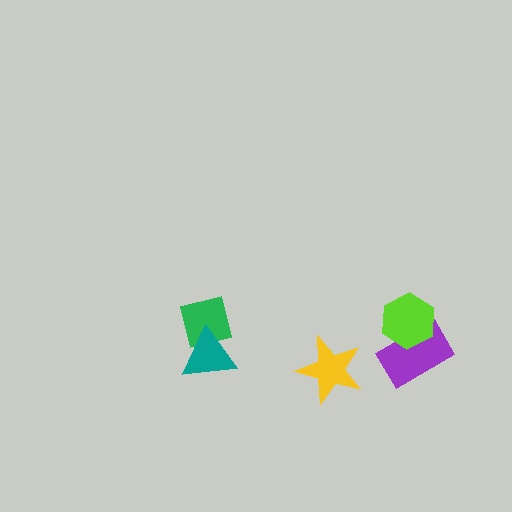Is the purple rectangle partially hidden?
Yes, it is partially covered by another shape.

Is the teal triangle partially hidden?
No, no other shape covers it.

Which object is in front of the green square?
The teal triangle is in front of the green square.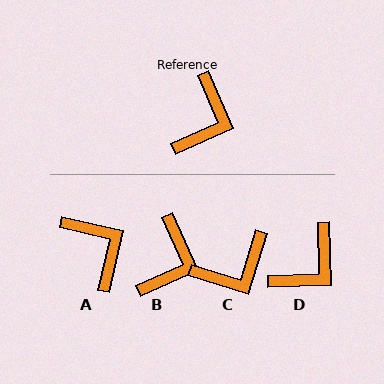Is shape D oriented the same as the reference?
No, it is off by about 22 degrees.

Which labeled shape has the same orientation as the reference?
B.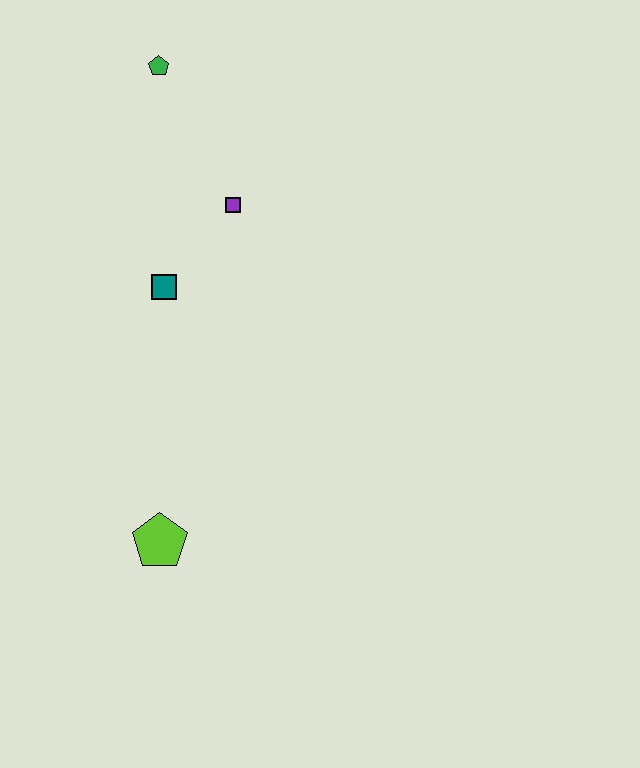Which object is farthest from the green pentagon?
The lime pentagon is farthest from the green pentagon.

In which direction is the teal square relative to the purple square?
The teal square is below the purple square.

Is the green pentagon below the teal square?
No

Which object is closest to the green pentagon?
The purple square is closest to the green pentagon.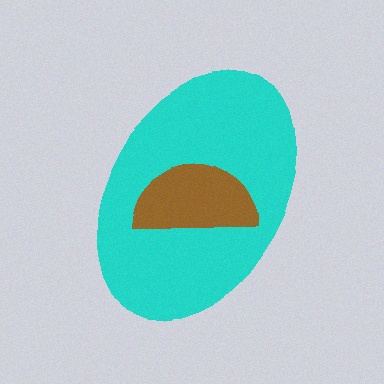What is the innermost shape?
The brown semicircle.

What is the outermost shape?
The cyan ellipse.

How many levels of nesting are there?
2.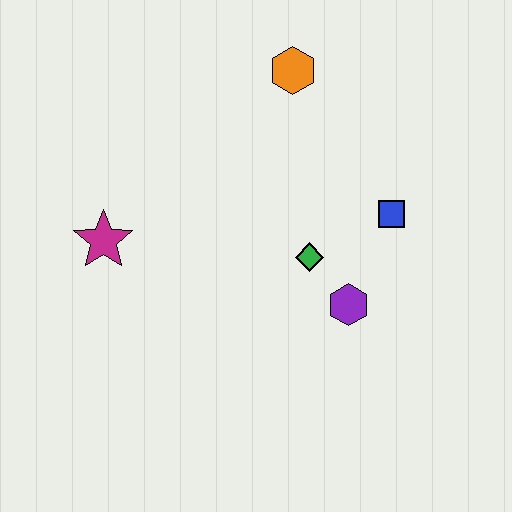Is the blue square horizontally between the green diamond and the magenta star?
No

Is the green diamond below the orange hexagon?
Yes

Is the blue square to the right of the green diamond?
Yes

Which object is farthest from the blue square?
The magenta star is farthest from the blue square.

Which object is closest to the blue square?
The green diamond is closest to the blue square.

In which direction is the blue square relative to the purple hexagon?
The blue square is above the purple hexagon.